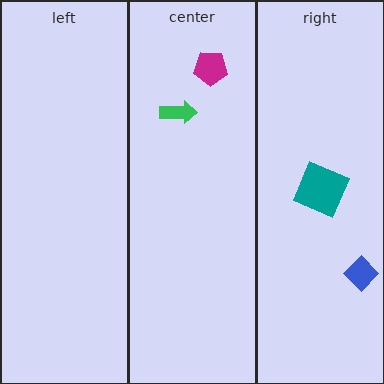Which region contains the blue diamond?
The right region.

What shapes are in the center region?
The green arrow, the magenta pentagon.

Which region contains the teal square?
The right region.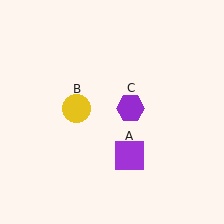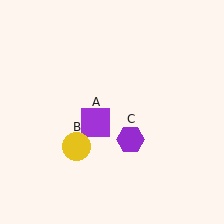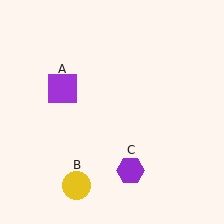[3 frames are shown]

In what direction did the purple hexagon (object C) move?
The purple hexagon (object C) moved down.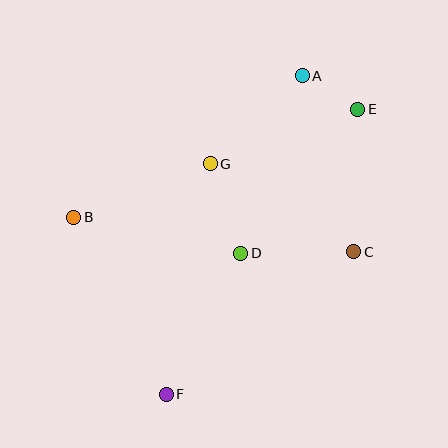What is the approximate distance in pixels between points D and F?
The distance between D and F is approximately 159 pixels.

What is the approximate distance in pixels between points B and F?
The distance between B and F is approximately 200 pixels.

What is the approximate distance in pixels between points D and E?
The distance between D and E is approximately 186 pixels.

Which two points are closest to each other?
Points A and E are closest to each other.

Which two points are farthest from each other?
Points A and F are farthest from each other.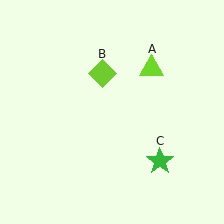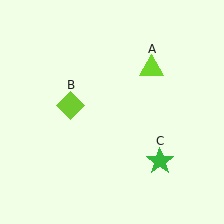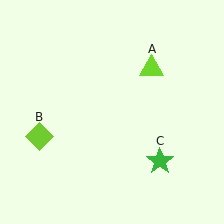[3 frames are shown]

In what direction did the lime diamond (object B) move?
The lime diamond (object B) moved down and to the left.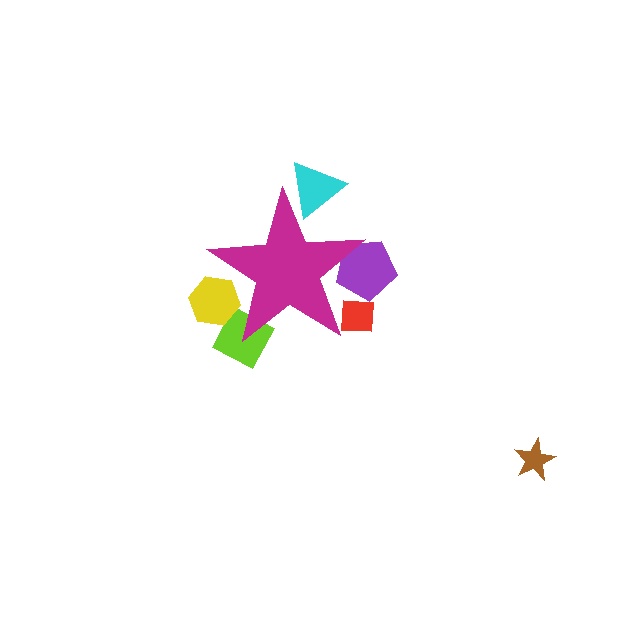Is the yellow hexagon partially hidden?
Yes, the yellow hexagon is partially hidden behind the magenta star.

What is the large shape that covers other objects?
A magenta star.